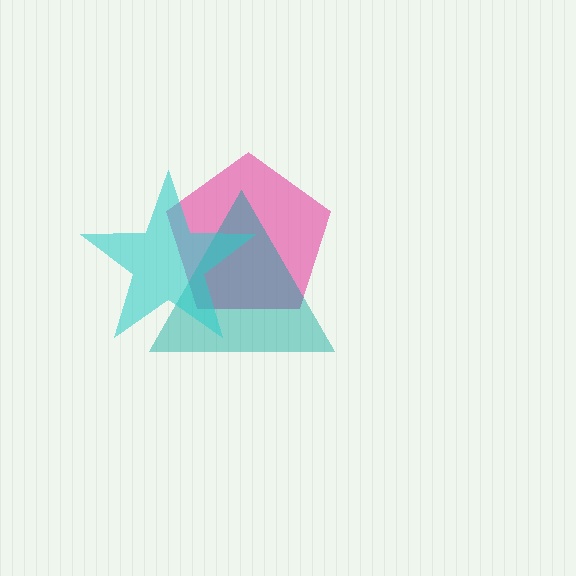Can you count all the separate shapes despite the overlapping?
Yes, there are 3 separate shapes.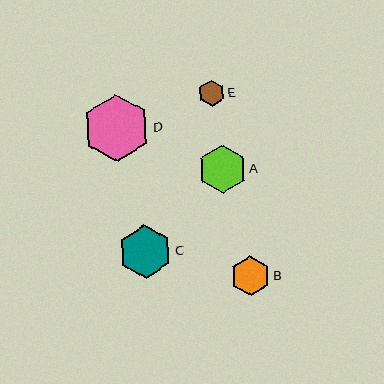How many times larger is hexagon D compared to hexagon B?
Hexagon D is approximately 1.7 times the size of hexagon B.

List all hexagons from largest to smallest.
From largest to smallest: D, C, A, B, E.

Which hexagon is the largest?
Hexagon D is the largest with a size of approximately 67 pixels.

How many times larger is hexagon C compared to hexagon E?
Hexagon C is approximately 2.0 times the size of hexagon E.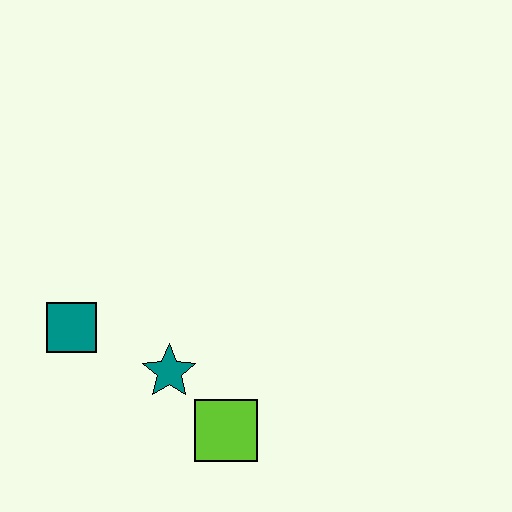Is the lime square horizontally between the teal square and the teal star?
No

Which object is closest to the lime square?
The teal star is closest to the lime square.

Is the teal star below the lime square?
No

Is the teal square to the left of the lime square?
Yes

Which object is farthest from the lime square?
The teal square is farthest from the lime square.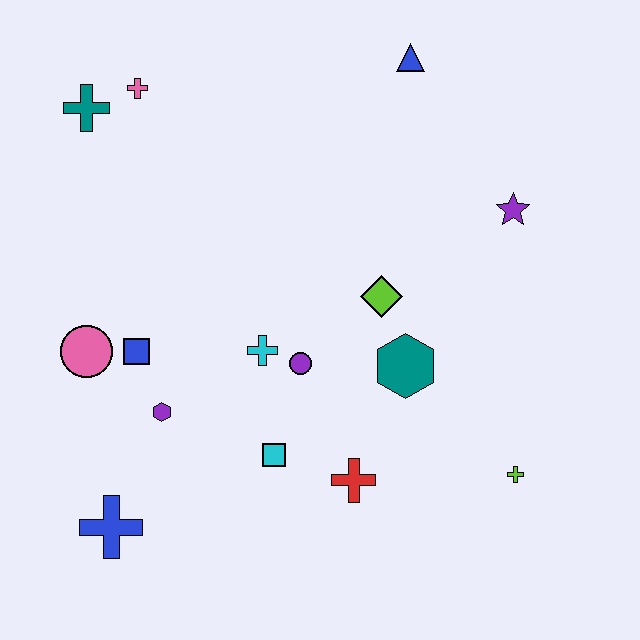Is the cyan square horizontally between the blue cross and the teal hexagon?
Yes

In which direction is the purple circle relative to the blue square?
The purple circle is to the right of the blue square.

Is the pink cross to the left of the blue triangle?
Yes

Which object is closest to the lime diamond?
The teal hexagon is closest to the lime diamond.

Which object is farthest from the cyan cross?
The blue triangle is farthest from the cyan cross.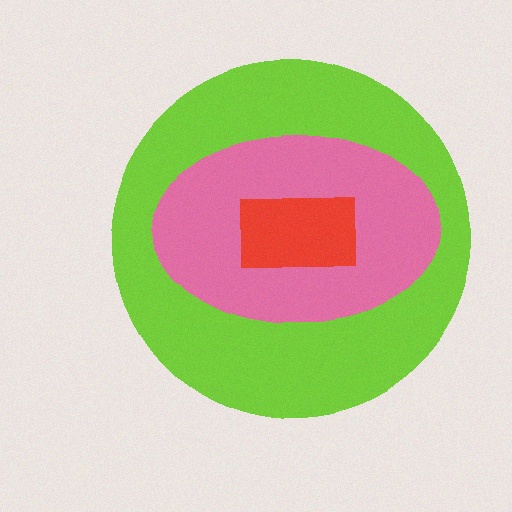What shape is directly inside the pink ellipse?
The red rectangle.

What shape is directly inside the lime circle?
The pink ellipse.